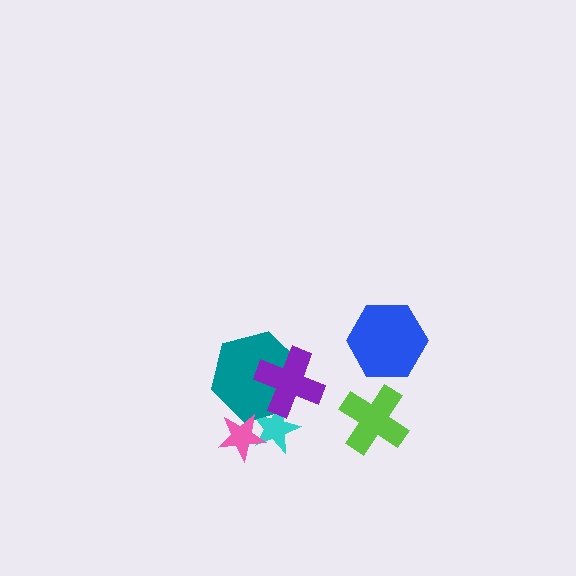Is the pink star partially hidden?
No, no other shape covers it.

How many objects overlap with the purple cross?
2 objects overlap with the purple cross.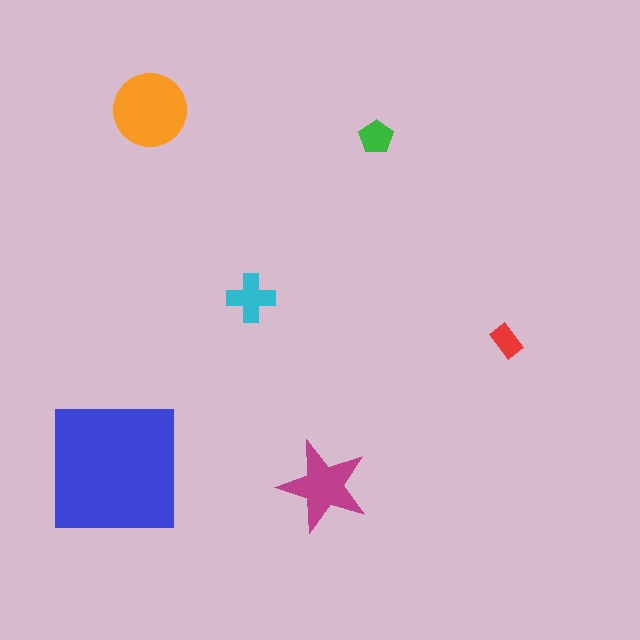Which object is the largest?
The blue square.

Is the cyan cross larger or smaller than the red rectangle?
Larger.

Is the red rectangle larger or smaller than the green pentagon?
Smaller.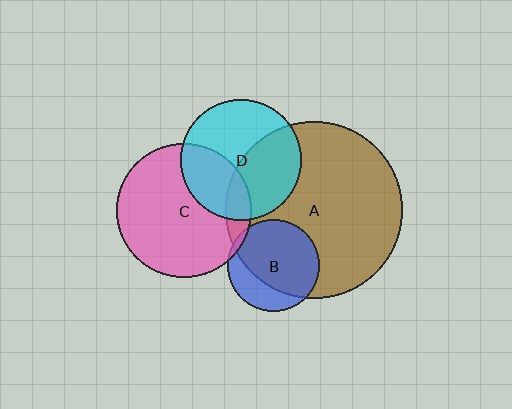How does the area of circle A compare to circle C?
Approximately 1.7 times.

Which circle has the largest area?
Circle A (brown).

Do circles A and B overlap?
Yes.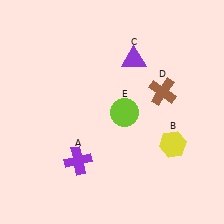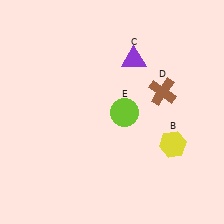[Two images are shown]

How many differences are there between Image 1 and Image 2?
There is 1 difference between the two images.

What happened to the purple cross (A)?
The purple cross (A) was removed in Image 2. It was in the bottom-left area of Image 1.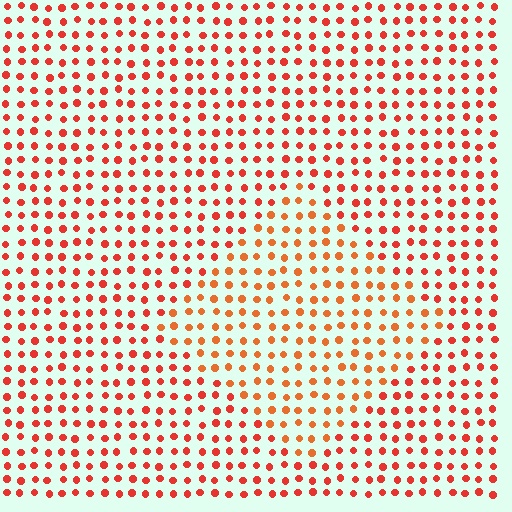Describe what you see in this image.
The image is filled with small red elements in a uniform arrangement. A diamond-shaped region is visible where the elements are tinted to a slightly different hue, forming a subtle color boundary.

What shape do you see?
I see a diamond.